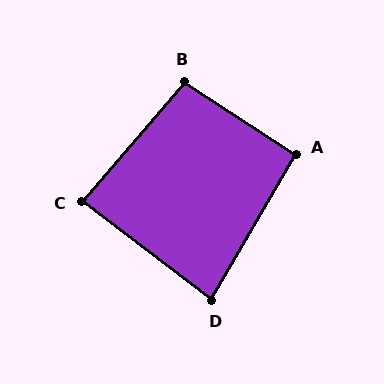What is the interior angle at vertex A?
Approximately 93 degrees (approximately right).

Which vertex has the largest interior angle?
B, at approximately 97 degrees.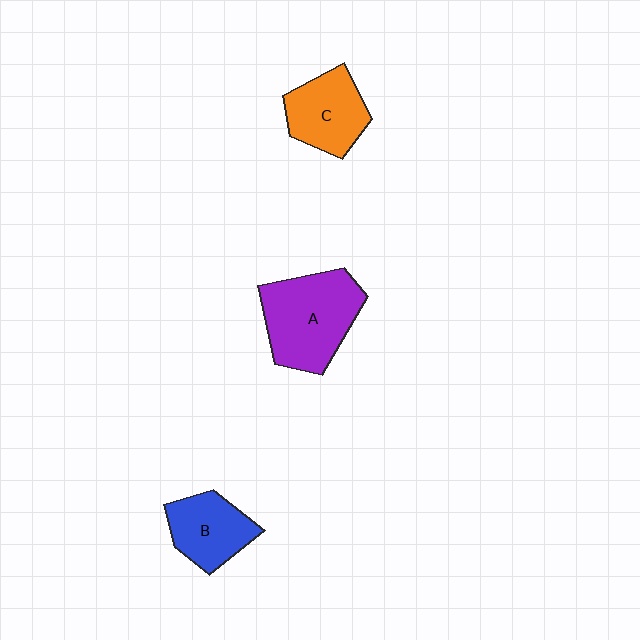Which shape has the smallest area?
Shape B (blue).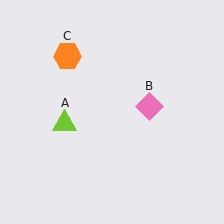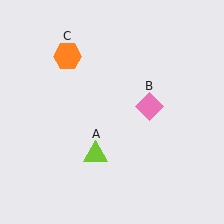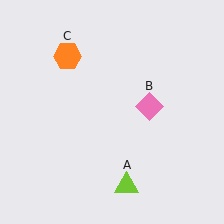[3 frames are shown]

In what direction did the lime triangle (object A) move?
The lime triangle (object A) moved down and to the right.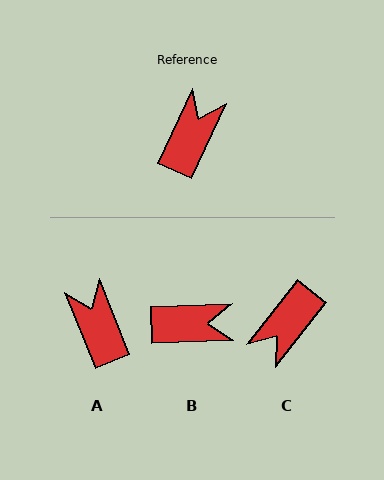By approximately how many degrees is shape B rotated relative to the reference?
Approximately 63 degrees clockwise.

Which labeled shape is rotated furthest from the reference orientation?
C, about 166 degrees away.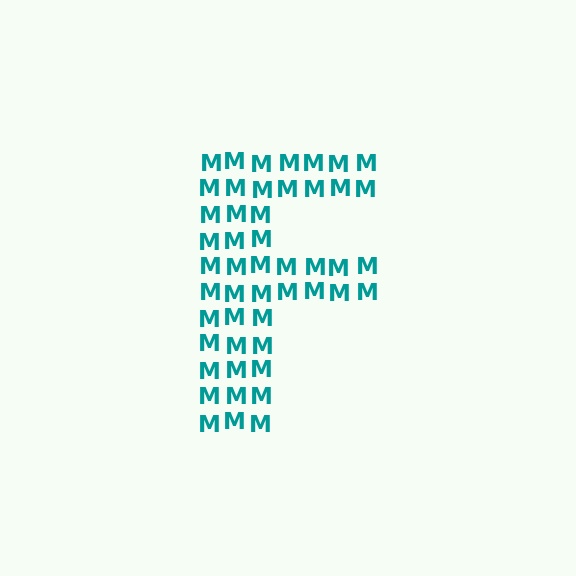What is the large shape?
The large shape is the letter F.